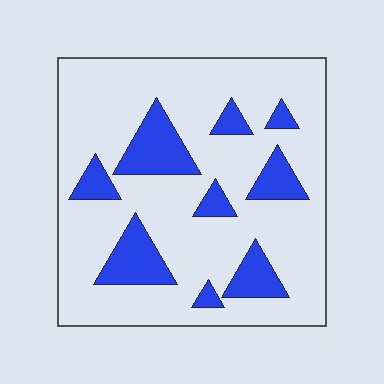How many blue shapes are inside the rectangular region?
9.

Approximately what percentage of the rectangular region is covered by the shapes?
Approximately 20%.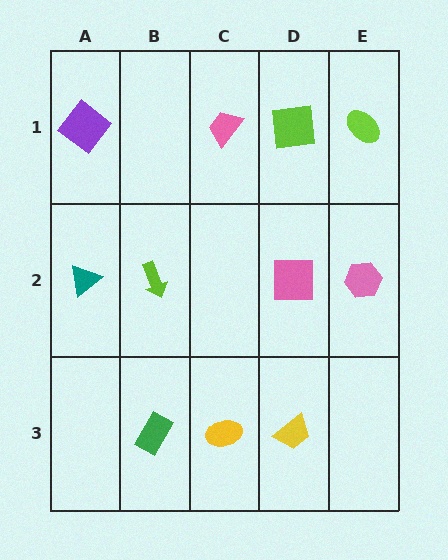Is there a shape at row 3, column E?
No, that cell is empty.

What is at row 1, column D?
A lime square.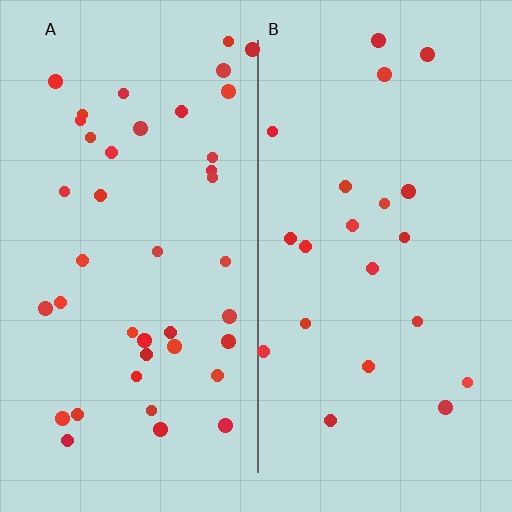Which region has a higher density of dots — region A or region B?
A (the left).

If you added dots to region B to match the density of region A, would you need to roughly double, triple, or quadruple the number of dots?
Approximately double.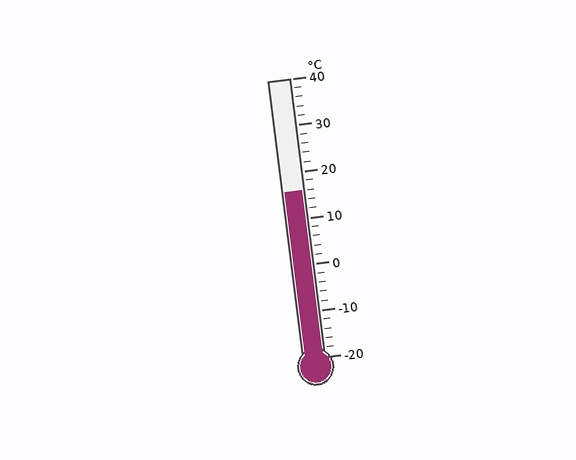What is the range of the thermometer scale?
The thermometer scale ranges from -20°C to 40°C.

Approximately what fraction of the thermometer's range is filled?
The thermometer is filled to approximately 60% of its range.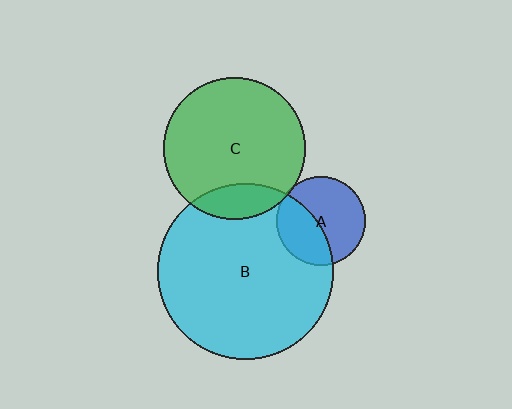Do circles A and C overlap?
Yes.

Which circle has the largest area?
Circle B (cyan).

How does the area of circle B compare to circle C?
Approximately 1.5 times.